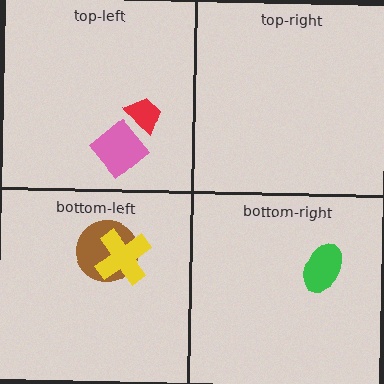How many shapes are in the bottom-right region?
1.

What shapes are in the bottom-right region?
The green ellipse.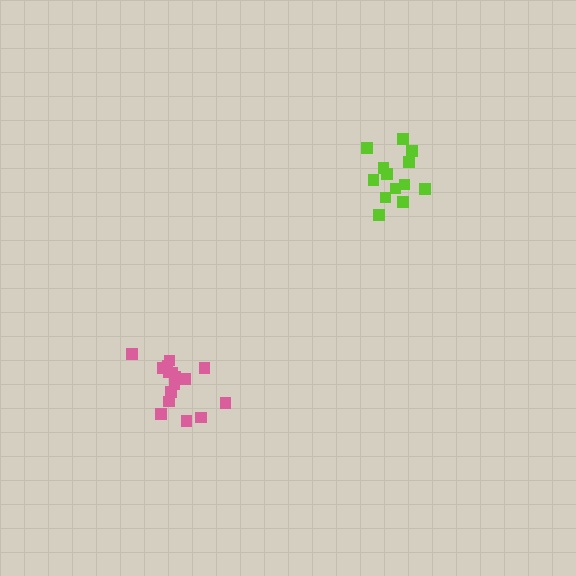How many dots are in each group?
Group 1: 13 dots, Group 2: 16 dots (29 total).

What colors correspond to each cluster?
The clusters are colored: lime, pink.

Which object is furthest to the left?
The pink cluster is leftmost.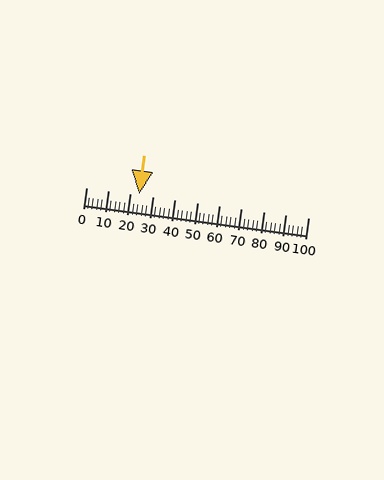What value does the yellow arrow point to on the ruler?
The yellow arrow points to approximately 24.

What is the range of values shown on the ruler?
The ruler shows values from 0 to 100.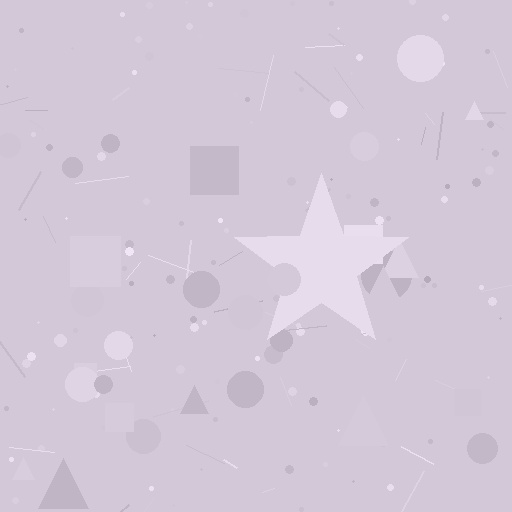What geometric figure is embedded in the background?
A star is embedded in the background.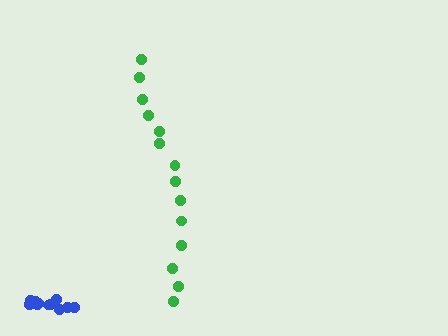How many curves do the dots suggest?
There are 2 distinct paths.